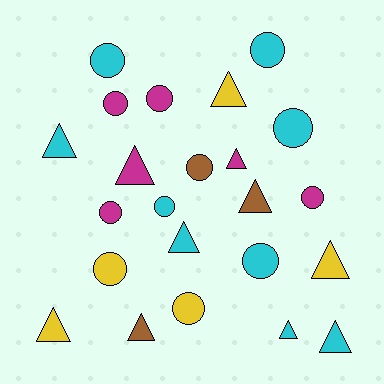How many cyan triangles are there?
There are 4 cyan triangles.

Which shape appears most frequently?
Circle, with 12 objects.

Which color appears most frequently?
Cyan, with 9 objects.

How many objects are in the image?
There are 23 objects.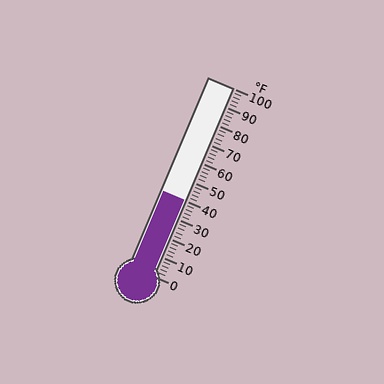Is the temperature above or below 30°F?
The temperature is above 30°F.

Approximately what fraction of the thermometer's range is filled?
The thermometer is filled to approximately 40% of its range.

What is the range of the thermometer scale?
The thermometer scale ranges from 0°F to 100°F.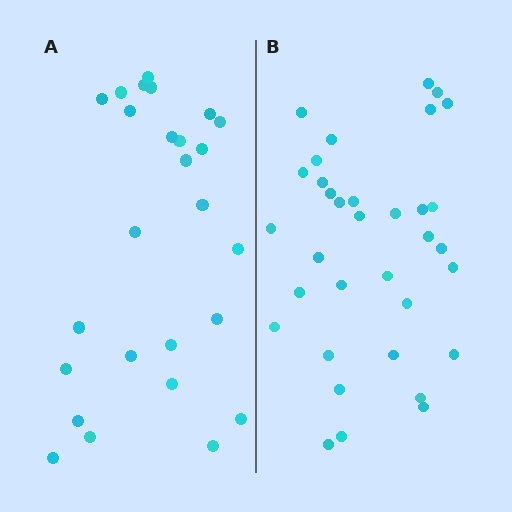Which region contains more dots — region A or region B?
Region B (the right region) has more dots.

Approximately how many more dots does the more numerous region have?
Region B has roughly 8 or so more dots than region A.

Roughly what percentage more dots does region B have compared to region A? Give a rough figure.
About 30% more.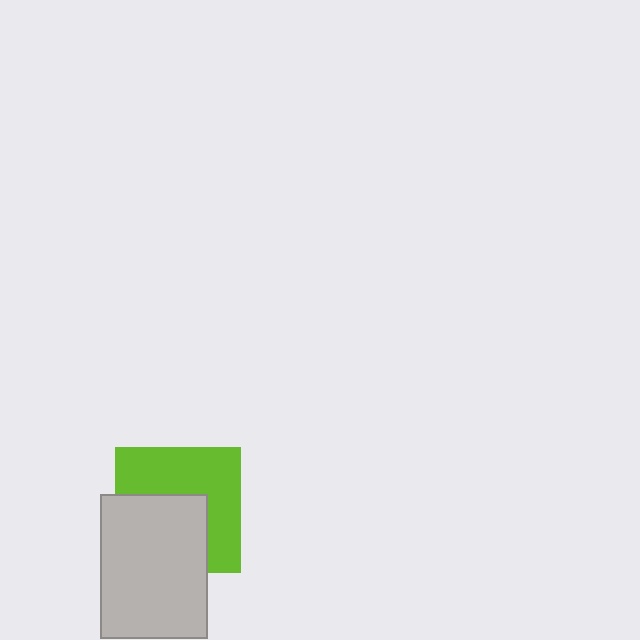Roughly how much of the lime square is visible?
About half of it is visible (roughly 54%).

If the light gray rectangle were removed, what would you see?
You would see the complete lime square.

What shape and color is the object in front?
The object in front is a light gray rectangle.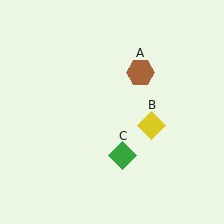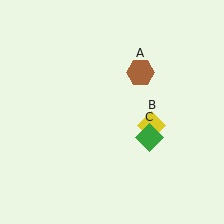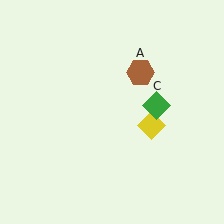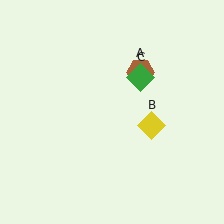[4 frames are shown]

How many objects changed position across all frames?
1 object changed position: green diamond (object C).